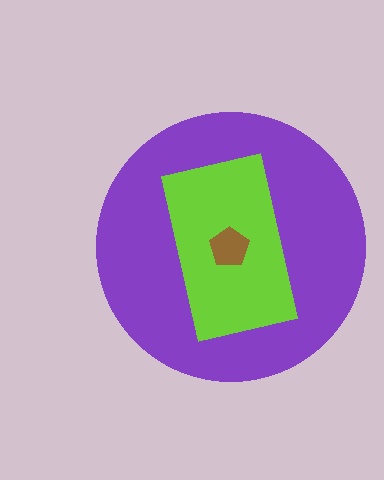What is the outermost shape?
The purple circle.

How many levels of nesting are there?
3.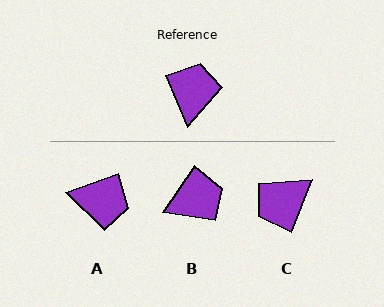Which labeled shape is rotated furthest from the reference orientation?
C, about 136 degrees away.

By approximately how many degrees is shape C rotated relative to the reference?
Approximately 136 degrees counter-clockwise.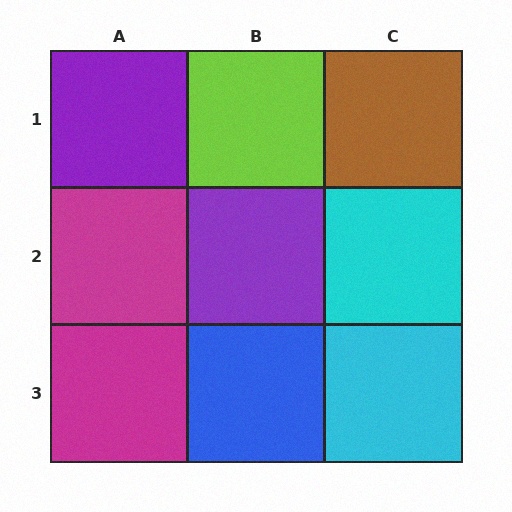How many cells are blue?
1 cell is blue.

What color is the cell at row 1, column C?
Brown.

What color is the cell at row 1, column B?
Lime.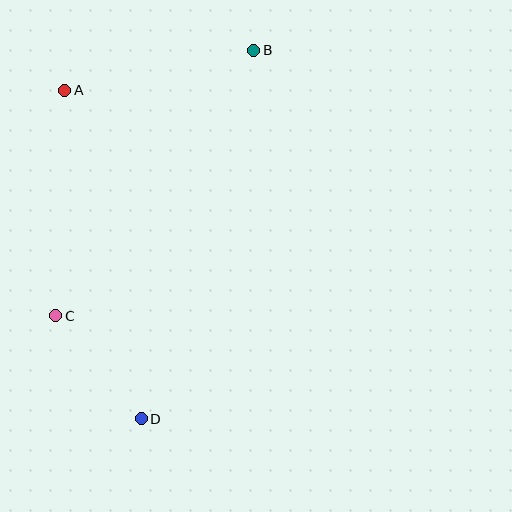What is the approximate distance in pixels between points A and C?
The distance between A and C is approximately 225 pixels.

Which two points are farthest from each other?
Points B and D are farthest from each other.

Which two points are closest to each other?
Points C and D are closest to each other.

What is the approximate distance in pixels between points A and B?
The distance between A and B is approximately 193 pixels.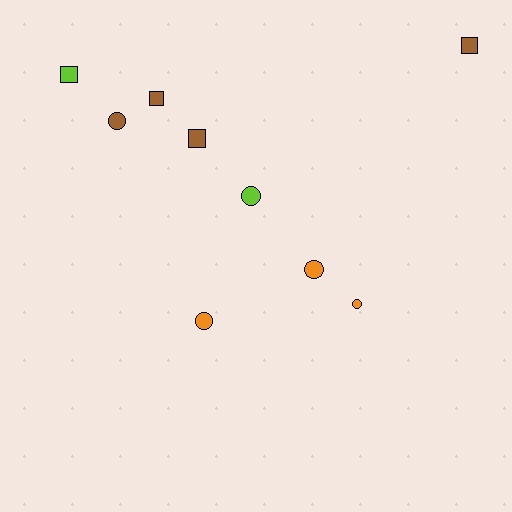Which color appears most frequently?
Brown, with 4 objects.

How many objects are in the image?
There are 9 objects.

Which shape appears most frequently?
Circle, with 5 objects.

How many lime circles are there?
There is 1 lime circle.